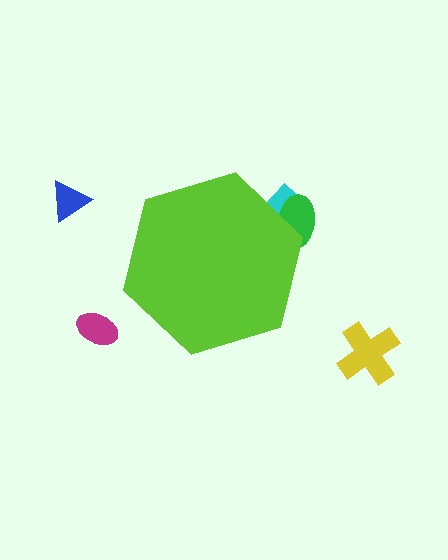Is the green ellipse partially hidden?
Yes, the green ellipse is partially hidden behind the lime hexagon.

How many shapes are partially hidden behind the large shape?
2 shapes are partially hidden.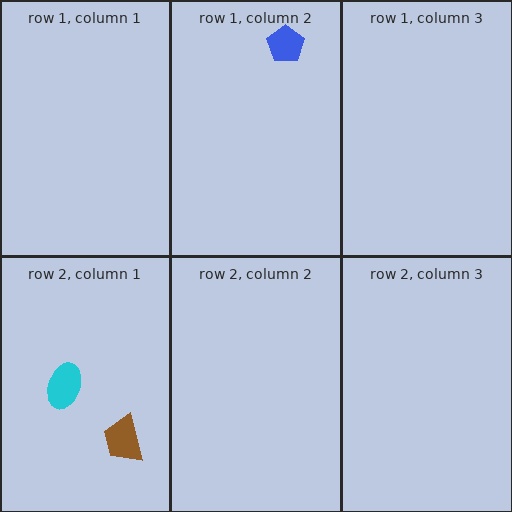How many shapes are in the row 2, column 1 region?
2.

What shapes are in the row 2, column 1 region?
The brown trapezoid, the cyan ellipse.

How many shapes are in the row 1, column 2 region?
1.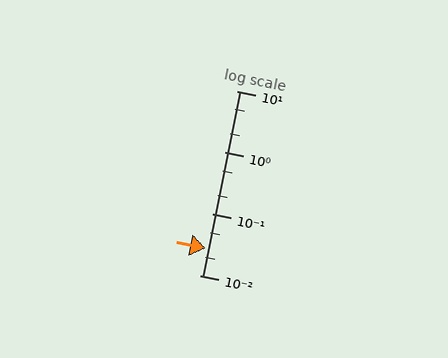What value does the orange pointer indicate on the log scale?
The pointer indicates approximately 0.027.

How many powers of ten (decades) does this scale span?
The scale spans 3 decades, from 0.01 to 10.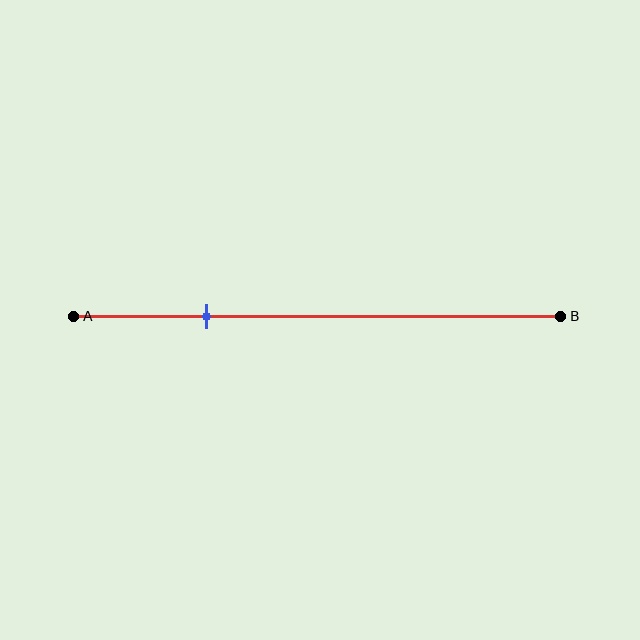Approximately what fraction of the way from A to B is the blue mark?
The blue mark is approximately 25% of the way from A to B.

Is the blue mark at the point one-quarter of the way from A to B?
Yes, the mark is approximately at the one-quarter point.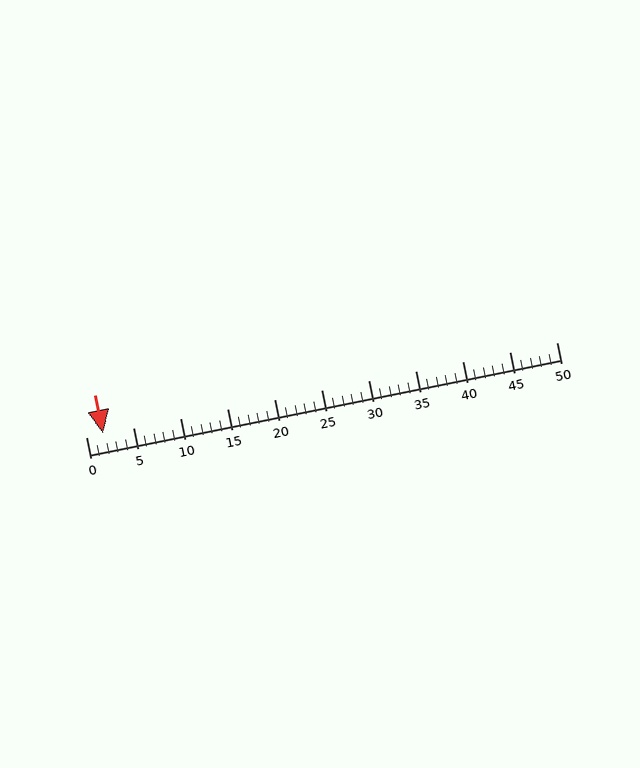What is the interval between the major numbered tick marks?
The major tick marks are spaced 5 units apart.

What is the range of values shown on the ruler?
The ruler shows values from 0 to 50.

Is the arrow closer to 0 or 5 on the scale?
The arrow is closer to 0.